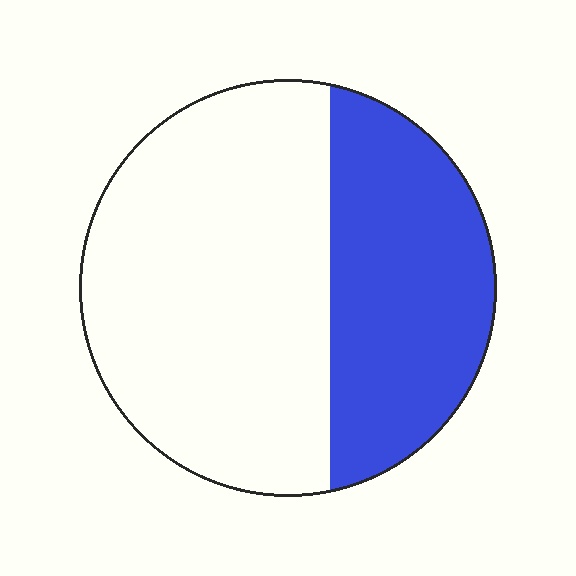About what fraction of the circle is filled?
About three eighths (3/8).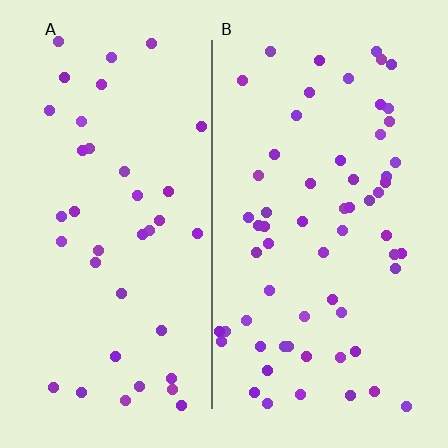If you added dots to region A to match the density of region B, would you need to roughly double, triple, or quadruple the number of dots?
Approximately double.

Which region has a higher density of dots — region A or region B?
B (the right).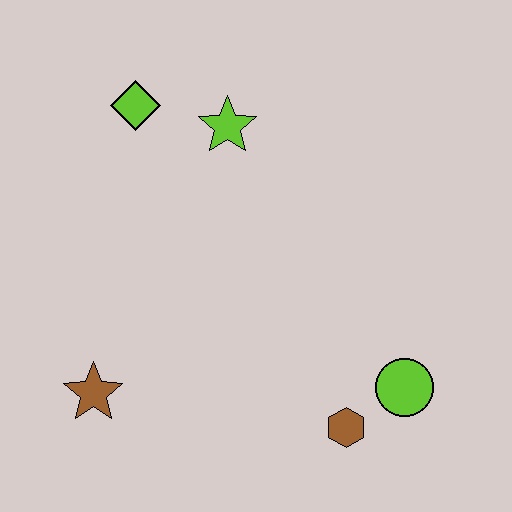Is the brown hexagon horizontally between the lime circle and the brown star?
Yes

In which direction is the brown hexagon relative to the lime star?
The brown hexagon is below the lime star.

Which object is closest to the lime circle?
The brown hexagon is closest to the lime circle.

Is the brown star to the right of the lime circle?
No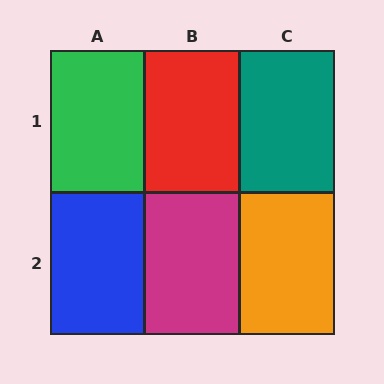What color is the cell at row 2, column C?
Orange.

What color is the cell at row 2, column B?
Magenta.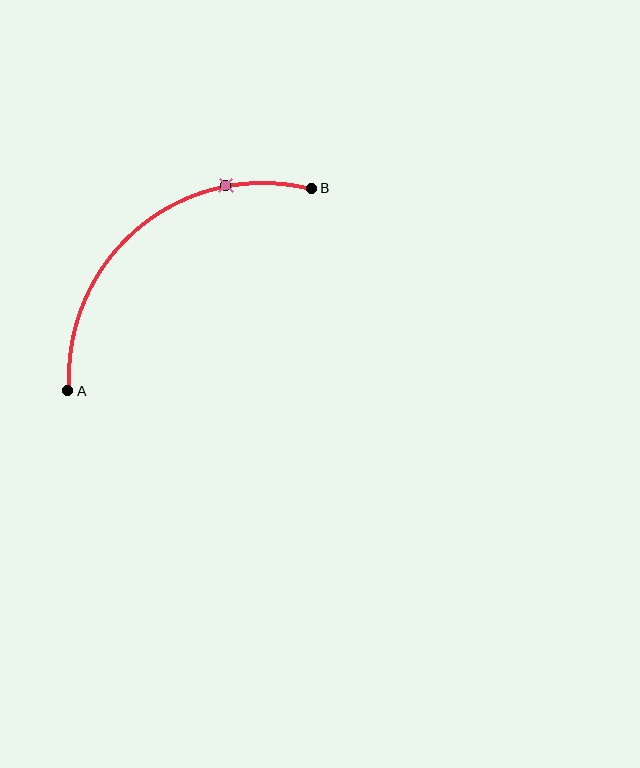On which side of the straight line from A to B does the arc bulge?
The arc bulges above and to the left of the straight line connecting A and B.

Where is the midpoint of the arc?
The arc midpoint is the point on the curve farthest from the straight line joining A and B. It sits above and to the left of that line.